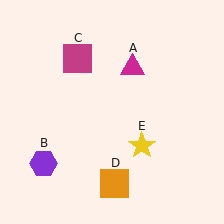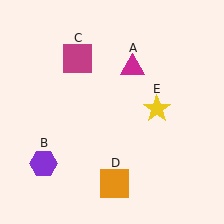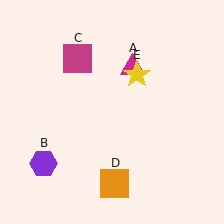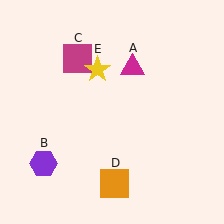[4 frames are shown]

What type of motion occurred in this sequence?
The yellow star (object E) rotated counterclockwise around the center of the scene.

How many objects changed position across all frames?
1 object changed position: yellow star (object E).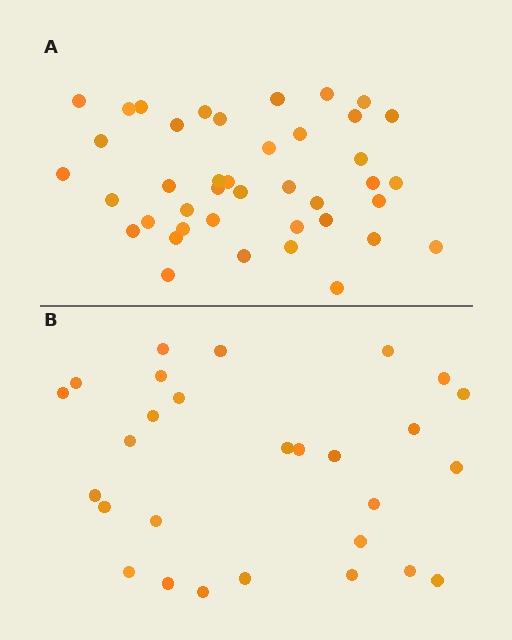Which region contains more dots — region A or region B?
Region A (the top region) has more dots.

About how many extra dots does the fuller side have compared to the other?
Region A has approximately 15 more dots than region B.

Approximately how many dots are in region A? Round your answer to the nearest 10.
About 40 dots. (The exact count is 41, which rounds to 40.)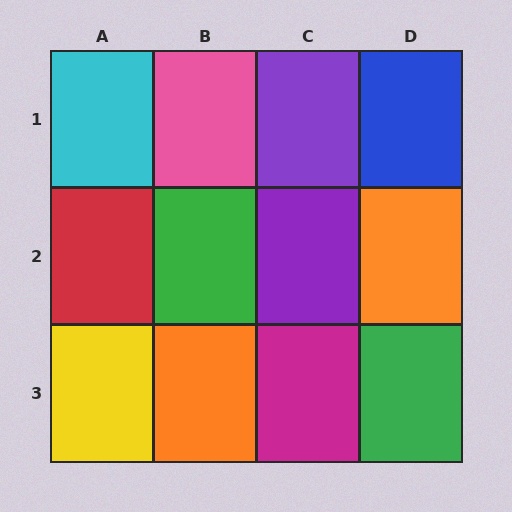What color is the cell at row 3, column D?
Green.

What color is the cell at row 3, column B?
Orange.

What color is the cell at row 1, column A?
Cyan.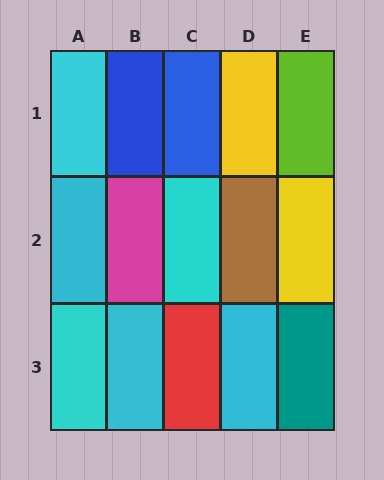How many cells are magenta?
1 cell is magenta.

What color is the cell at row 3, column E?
Teal.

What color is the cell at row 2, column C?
Cyan.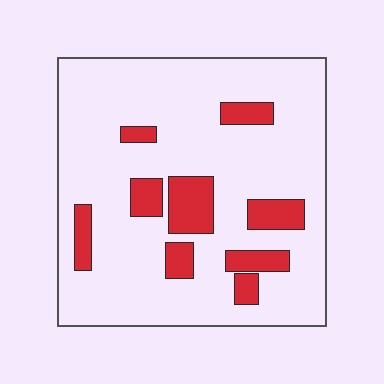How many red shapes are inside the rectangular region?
9.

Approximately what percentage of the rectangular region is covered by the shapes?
Approximately 15%.